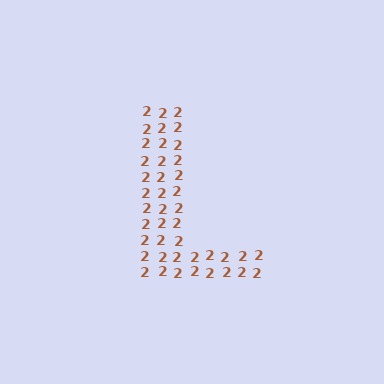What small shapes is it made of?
It is made of small digit 2's.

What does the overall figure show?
The overall figure shows the letter L.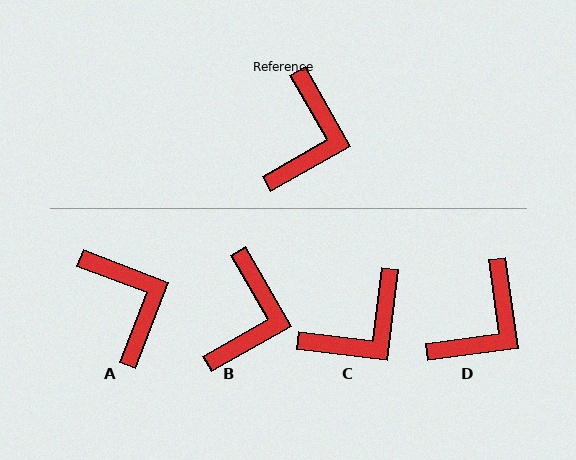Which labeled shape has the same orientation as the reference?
B.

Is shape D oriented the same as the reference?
No, it is off by about 22 degrees.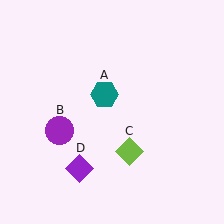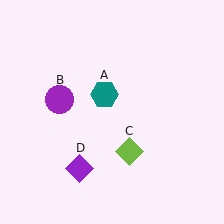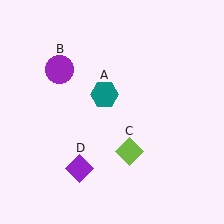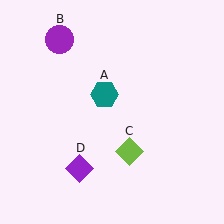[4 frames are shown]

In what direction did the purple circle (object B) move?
The purple circle (object B) moved up.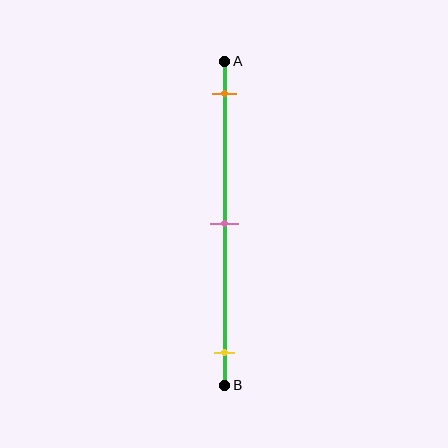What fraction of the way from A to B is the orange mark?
The orange mark is approximately 10% (0.1) of the way from A to B.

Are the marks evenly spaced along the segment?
Yes, the marks are approximately evenly spaced.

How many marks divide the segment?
There are 3 marks dividing the segment.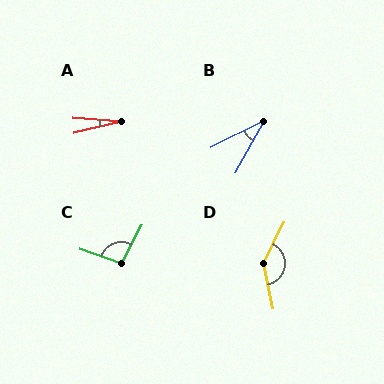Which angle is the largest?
D, at approximately 142 degrees.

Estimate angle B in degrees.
Approximately 35 degrees.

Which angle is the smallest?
A, at approximately 19 degrees.